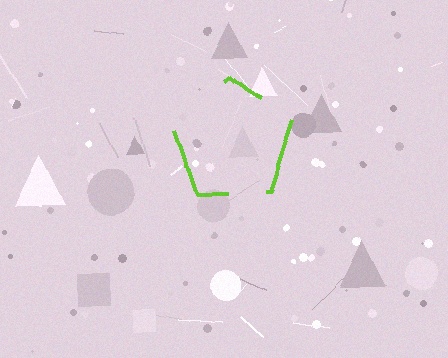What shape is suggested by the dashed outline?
The dashed outline suggests a pentagon.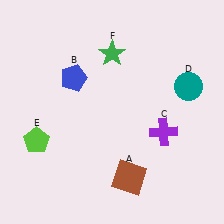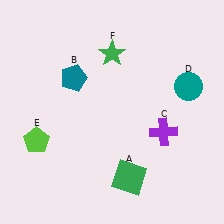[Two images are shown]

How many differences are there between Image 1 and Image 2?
There are 2 differences between the two images.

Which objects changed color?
A changed from brown to green. B changed from blue to teal.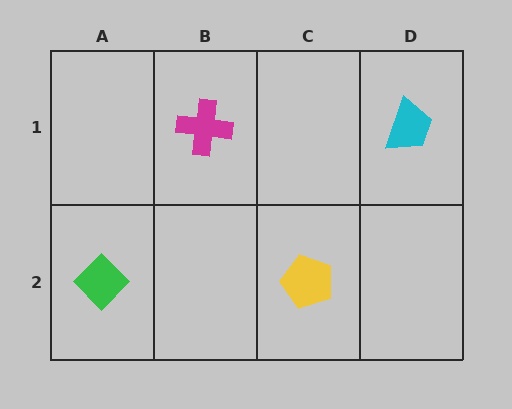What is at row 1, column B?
A magenta cross.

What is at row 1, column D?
A cyan trapezoid.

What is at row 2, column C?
A yellow pentagon.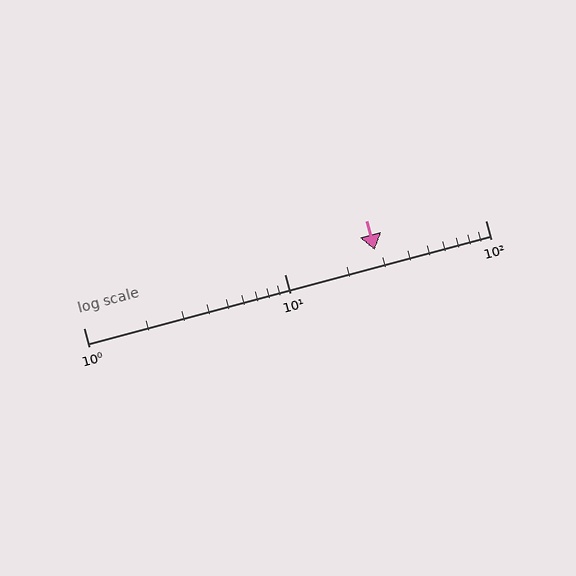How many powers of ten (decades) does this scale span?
The scale spans 2 decades, from 1 to 100.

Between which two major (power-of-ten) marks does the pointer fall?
The pointer is between 10 and 100.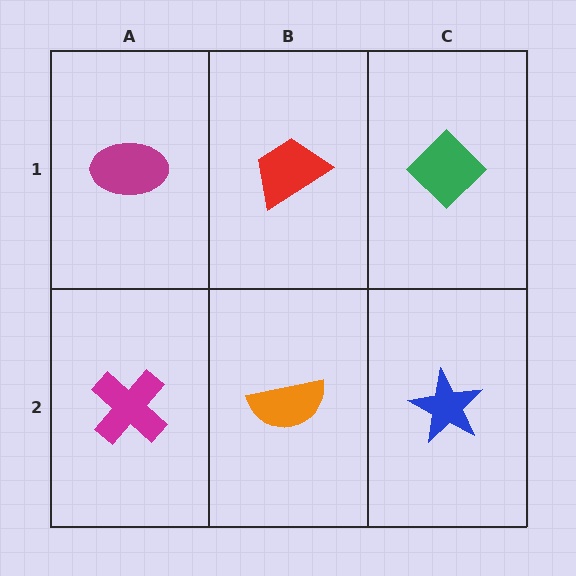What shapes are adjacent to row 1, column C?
A blue star (row 2, column C), a red trapezoid (row 1, column B).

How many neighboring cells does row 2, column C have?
2.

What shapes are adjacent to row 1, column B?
An orange semicircle (row 2, column B), a magenta ellipse (row 1, column A), a green diamond (row 1, column C).